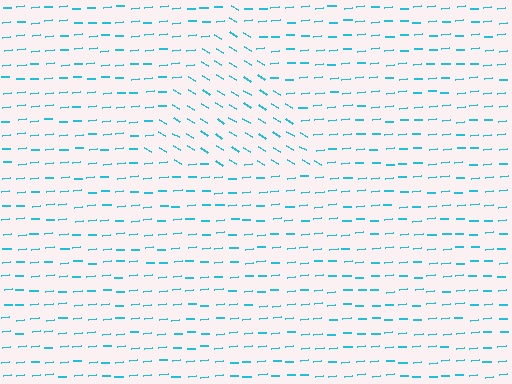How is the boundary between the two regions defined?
The boundary is defined purely by a change in line orientation (approximately 35 degrees difference). All lines are the same color and thickness.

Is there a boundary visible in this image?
Yes, there is a texture boundary formed by a change in line orientation.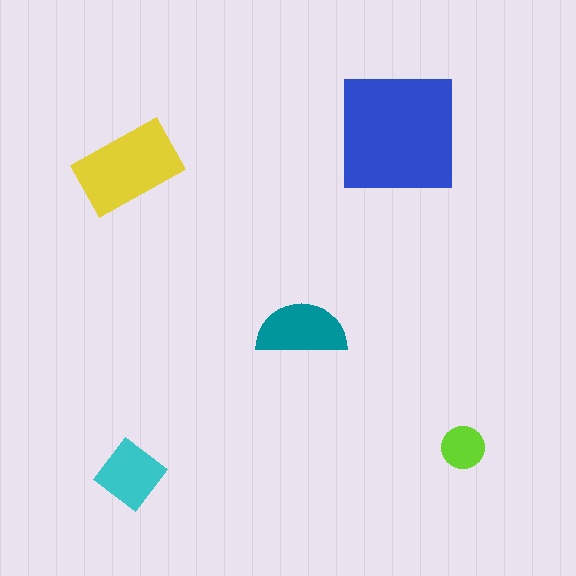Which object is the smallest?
The lime circle.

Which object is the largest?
The blue square.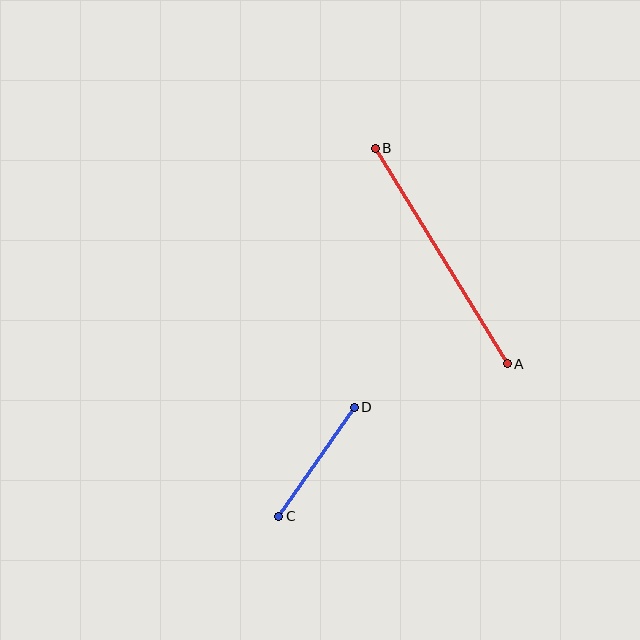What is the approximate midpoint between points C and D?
The midpoint is at approximately (316, 462) pixels.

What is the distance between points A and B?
The distance is approximately 253 pixels.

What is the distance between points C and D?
The distance is approximately 132 pixels.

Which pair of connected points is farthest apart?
Points A and B are farthest apart.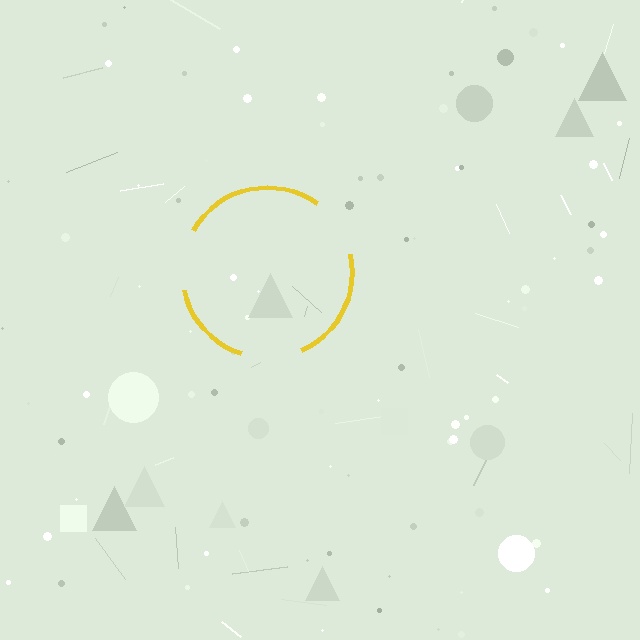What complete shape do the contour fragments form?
The contour fragments form a circle.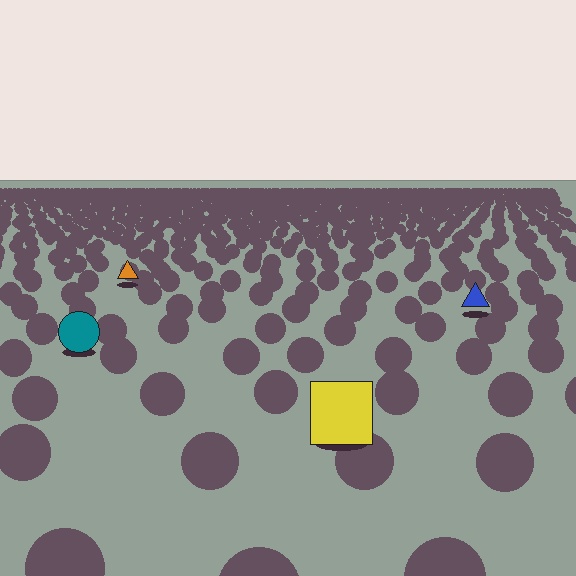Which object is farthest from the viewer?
The orange triangle is farthest from the viewer. It appears smaller and the ground texture around it is denser.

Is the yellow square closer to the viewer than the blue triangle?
Yes. The yellow square is closer — you can tell from the texture gradient: the ground texture is coarser near it.